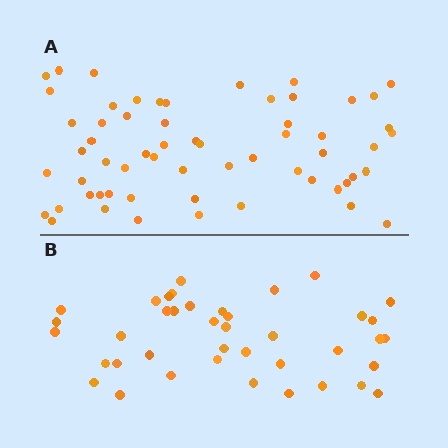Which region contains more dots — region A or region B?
Region A (the top region) has more dots.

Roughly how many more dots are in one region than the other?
Region A has approximately 20 more dots than region B.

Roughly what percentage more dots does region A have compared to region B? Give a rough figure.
About 50% more.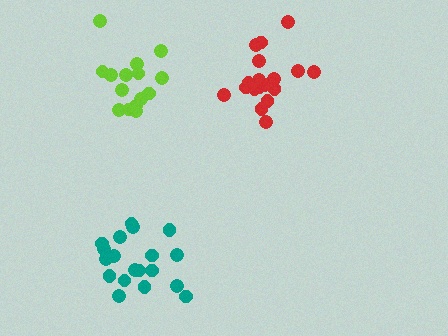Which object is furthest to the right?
The red cluster is rightmost.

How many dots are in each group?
Group 1: 19 dots, Group 2: 15 dots, Group 3: 18 dots (52 total).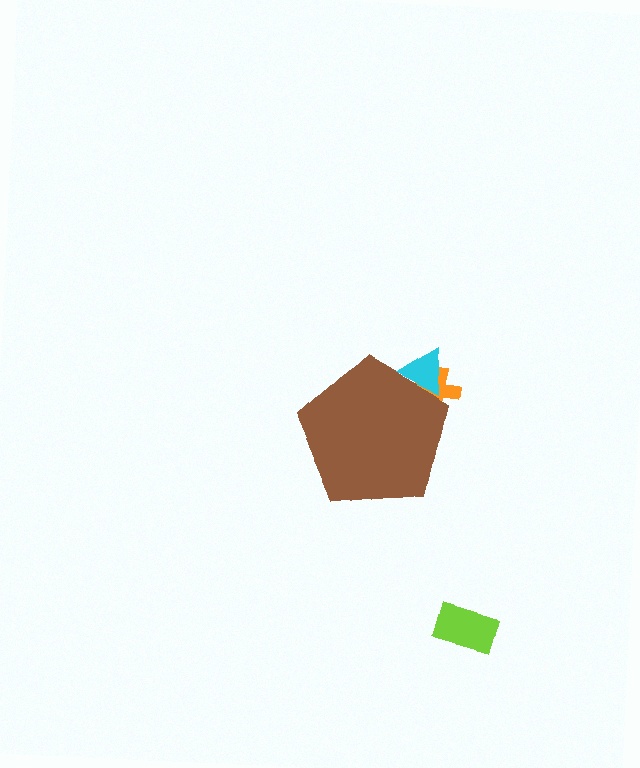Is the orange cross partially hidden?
Yes, the orange cross is partially hidden behind the brown pentagon.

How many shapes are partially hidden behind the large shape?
2 shapes are partially hidden.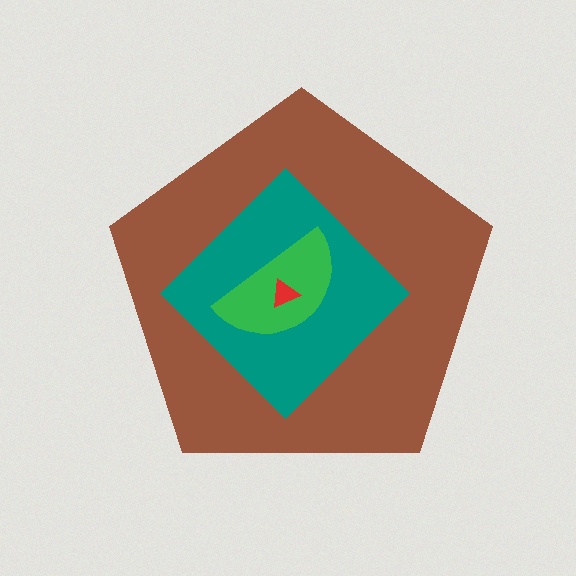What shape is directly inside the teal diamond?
The green semicircle.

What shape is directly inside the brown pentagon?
The teal diamond.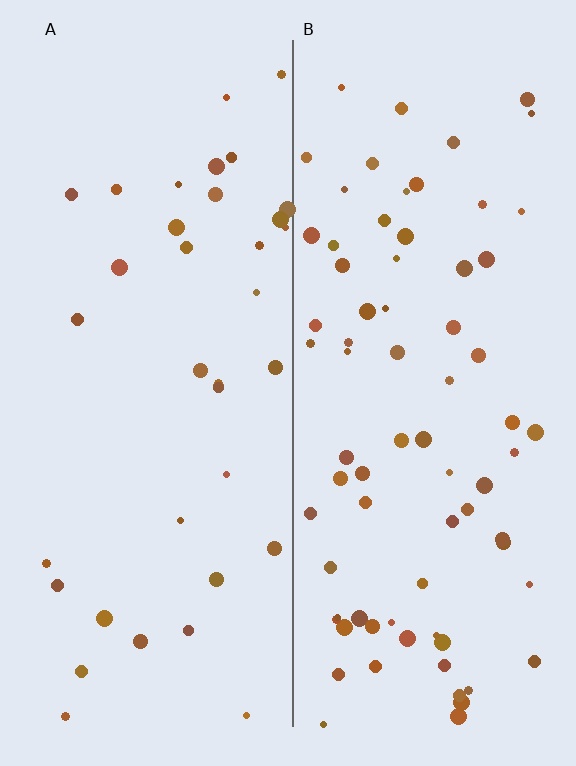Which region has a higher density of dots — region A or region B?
B (the right).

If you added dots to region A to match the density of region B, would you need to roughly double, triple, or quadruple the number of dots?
Approximately double.